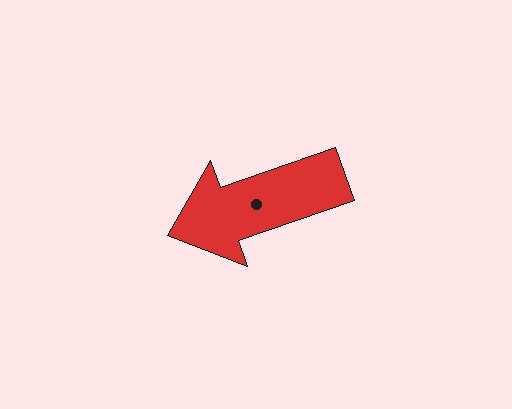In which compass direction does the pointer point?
West.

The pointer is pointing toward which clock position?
Roughly 8 o'clock.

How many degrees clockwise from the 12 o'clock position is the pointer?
Approximately 251 degrees.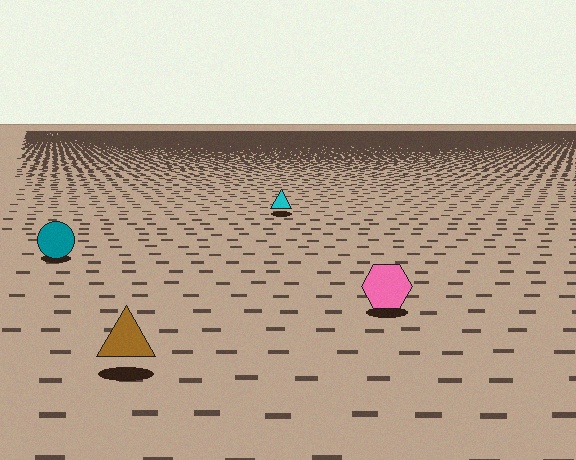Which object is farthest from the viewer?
The cyan triangle is farthest from the viewer. It appears smaller and the ground texture around it is denser.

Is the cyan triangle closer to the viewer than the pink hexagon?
No. The pink hexagon is closer — you can tell from the texture gradient: the ground texture is coarser near it.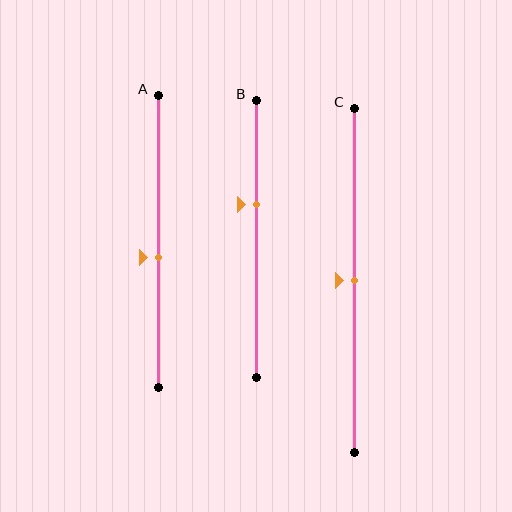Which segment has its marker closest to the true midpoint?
Segment C has its marker closest to the true midpoint.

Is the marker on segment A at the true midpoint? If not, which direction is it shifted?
No, the marker on segment A is shifted downward by about 5% of the segment length.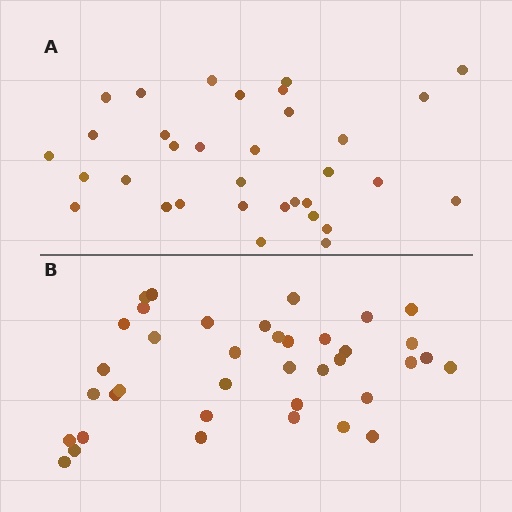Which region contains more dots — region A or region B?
Region B (the bottom region) has more dots.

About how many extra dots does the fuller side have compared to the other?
Region B has about 5 more dots than region A.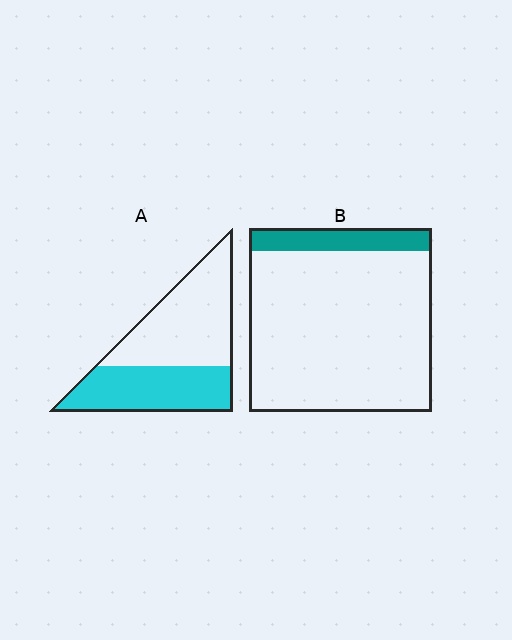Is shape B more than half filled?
No.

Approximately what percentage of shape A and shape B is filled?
A is approximately 45% and B is approximately 10%.